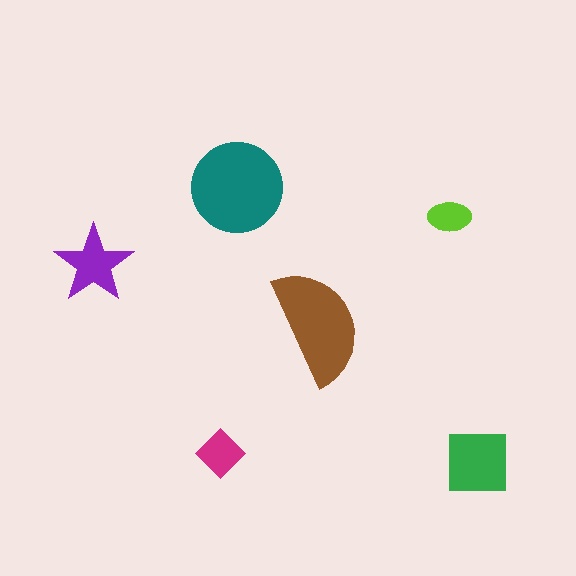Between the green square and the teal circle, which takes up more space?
The teal circle.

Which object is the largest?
The teal circle.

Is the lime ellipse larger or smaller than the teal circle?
Smaller.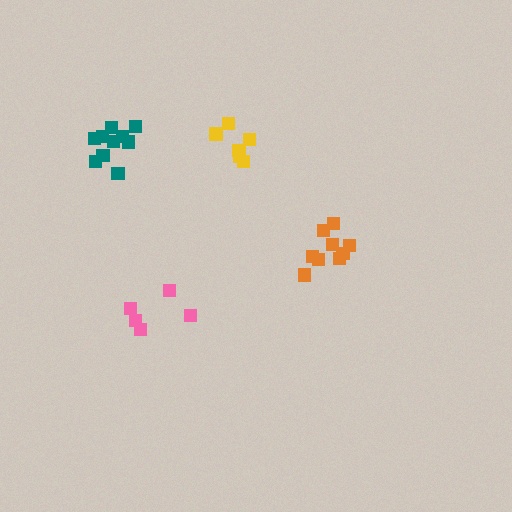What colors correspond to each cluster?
The clusters are colored: yellow, teal, orange, pink.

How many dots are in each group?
Group 1: 6 dots, Group 2: 10 dots, Group 3: 9 dots, Group 4: 5 dots (30 total).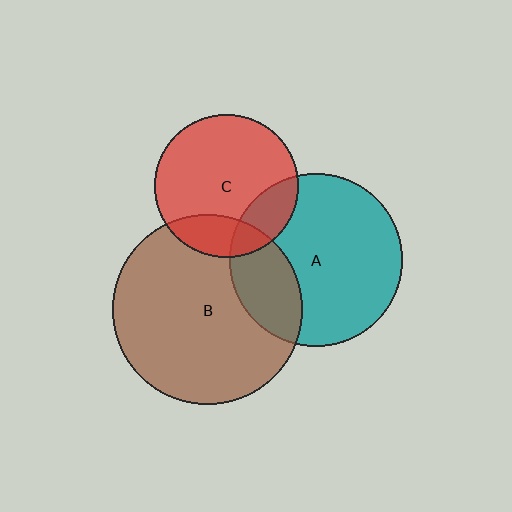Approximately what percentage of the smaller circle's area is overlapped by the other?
Approximately 20%.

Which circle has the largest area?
Circle B (brown).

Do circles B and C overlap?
Yes.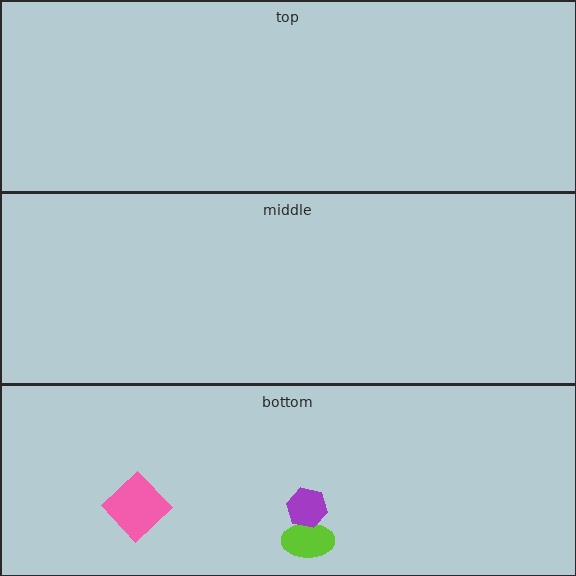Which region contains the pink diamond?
The bottom region.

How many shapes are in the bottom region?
3.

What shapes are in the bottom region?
The lime ellipse, the purple hexagon, the pink diamond.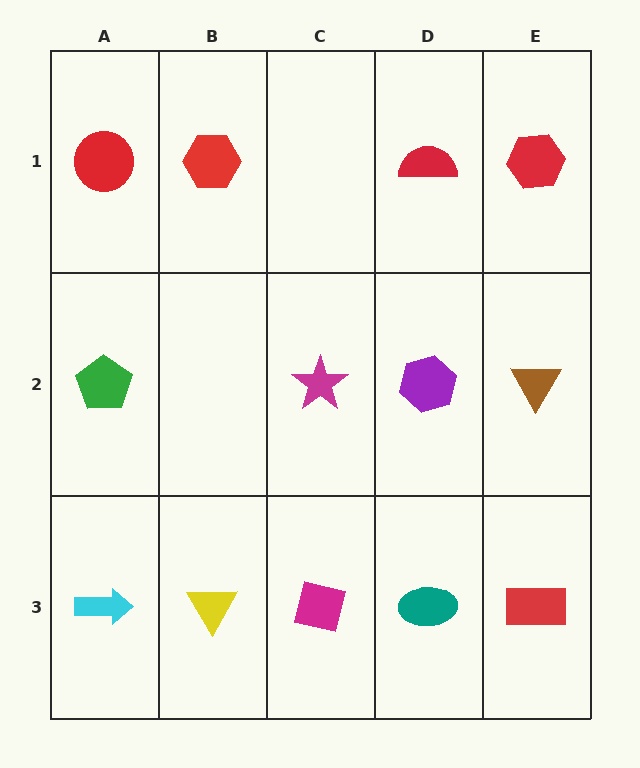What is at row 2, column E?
A brown triangle.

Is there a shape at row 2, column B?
No, that cell is empty.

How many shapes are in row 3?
5 shapes.